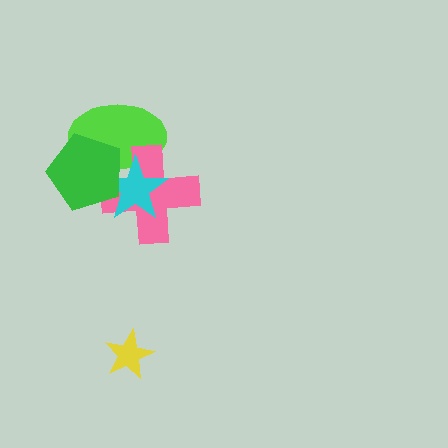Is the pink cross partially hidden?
Yes, it is partially covered by another shape.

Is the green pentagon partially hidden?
No, no other shape covers it.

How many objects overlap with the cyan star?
3 objects overlap with the cyan star.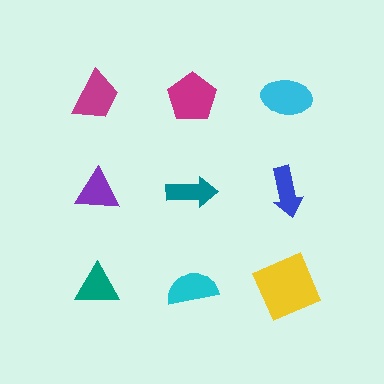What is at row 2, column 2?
A teal arrow.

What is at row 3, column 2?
A cyan semicircle.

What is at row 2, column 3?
A blue arrow.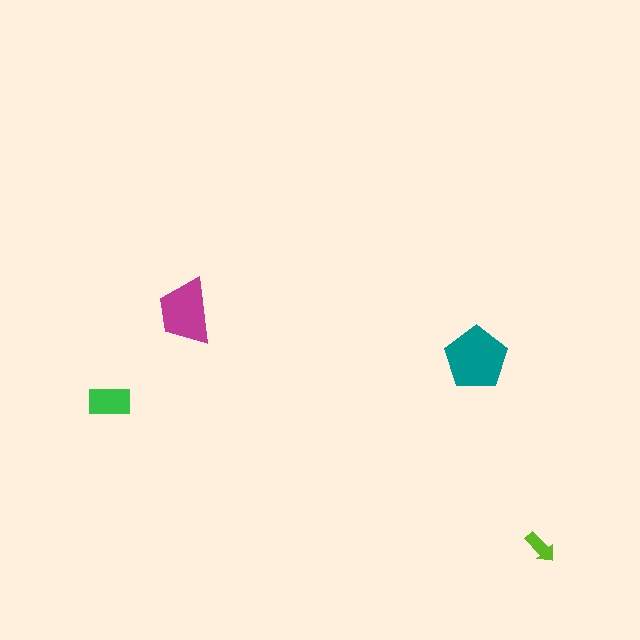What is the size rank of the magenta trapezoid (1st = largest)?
2nd.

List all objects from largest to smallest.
The teal pentagon, the magenta trapezoid, the green rectangle, the lime arrow.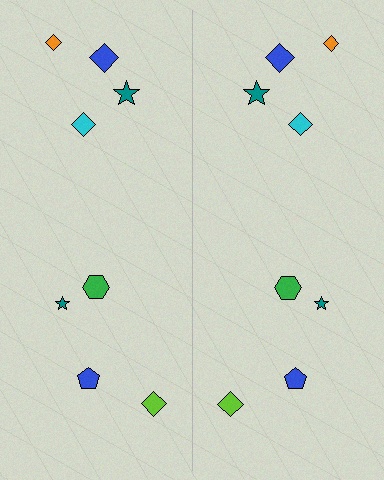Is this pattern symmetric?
Yes, this pattern has bilateral (reflection) symmetry.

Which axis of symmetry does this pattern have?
The pattern has a vertical axis of symmetry running through the center of the image.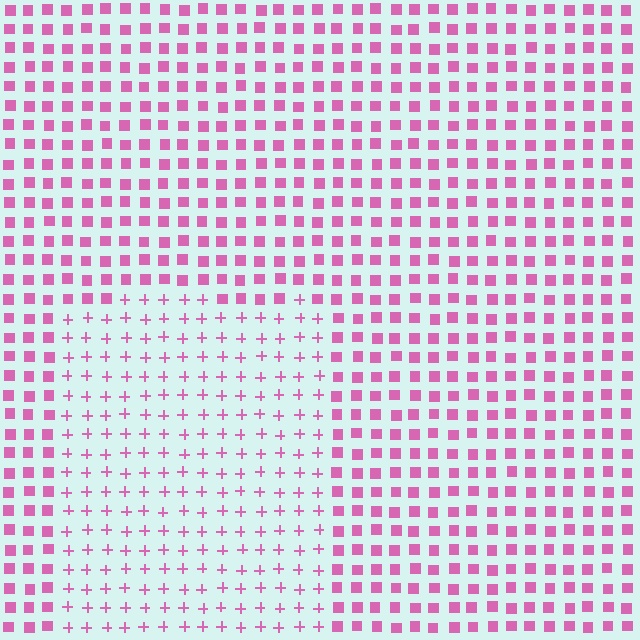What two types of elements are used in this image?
The image uses plus signs inside the rectangle region and squares outside it.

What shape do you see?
I see a rectangle.